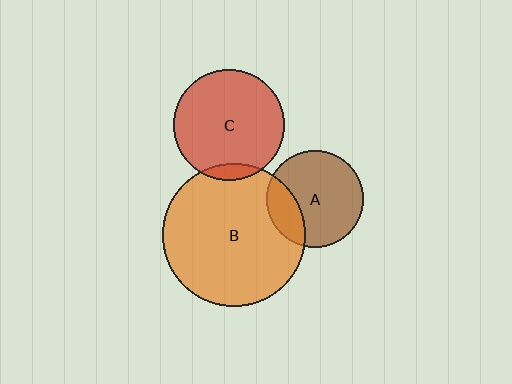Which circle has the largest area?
Circle B (orange).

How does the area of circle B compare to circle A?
Approximately 2.2 times.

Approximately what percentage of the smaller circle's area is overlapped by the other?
Approximately 25%.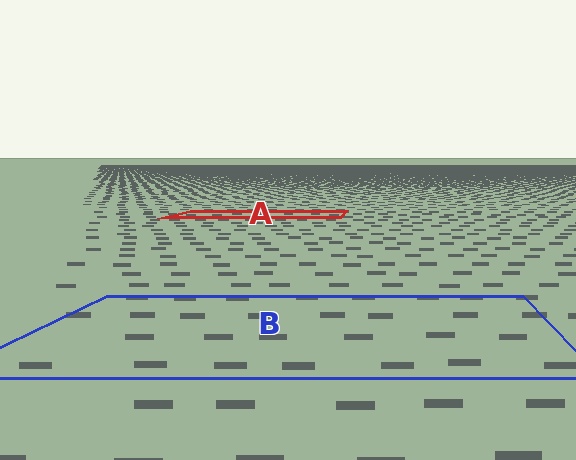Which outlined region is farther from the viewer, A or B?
Region A is farther from the viewer — the texture elements inside it appear smaller and more densely packed.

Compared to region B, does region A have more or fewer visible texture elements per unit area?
Region A has more texture elements per unit area — they are packed more densely because it is farther away.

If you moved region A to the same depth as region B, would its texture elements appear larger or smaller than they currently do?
They would appear larger. At a closer depth, the same texture elements are projected at a bigger on-screen size.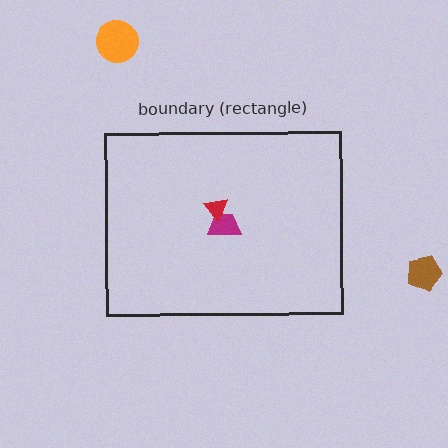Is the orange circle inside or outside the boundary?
Outside.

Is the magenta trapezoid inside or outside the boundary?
Inside.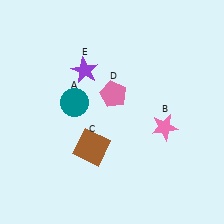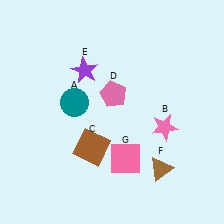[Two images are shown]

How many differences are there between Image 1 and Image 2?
There are 2 differences between the two images.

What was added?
A brown triangle (F), a pink square (G) were added in Image 2.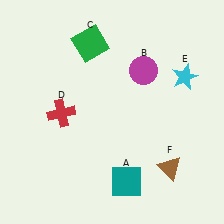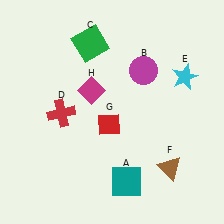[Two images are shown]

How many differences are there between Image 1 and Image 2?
There are 2 differences between the two images.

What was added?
A red diamond (G), a magenta diamond (H) were added in Image 2.